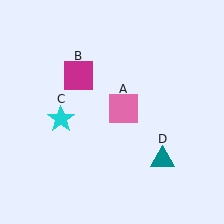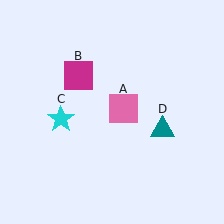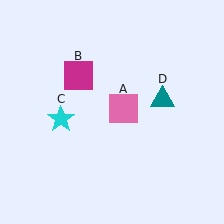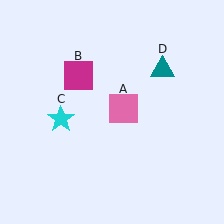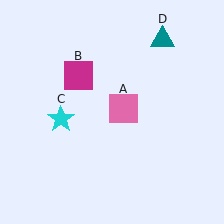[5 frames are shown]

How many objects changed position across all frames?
1 object changed position: teal triangle (object D).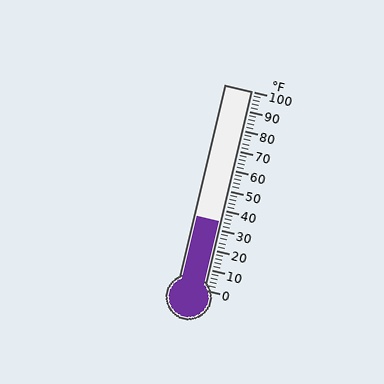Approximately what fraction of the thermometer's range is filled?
The thermometer is filled to approximately 35% of its range.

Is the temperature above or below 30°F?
The temperature is above 30°F.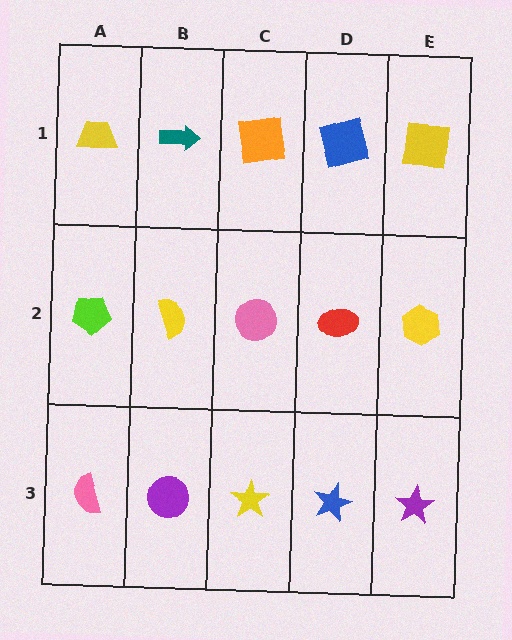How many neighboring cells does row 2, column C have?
4.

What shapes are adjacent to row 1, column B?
A yellow semicircle (row 2, column B), a yellow trapezoid (row 1, column A), an orange square (row 1, column C).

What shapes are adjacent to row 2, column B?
A teal arrow (row 1, column B), a purple circle (row 3, column B), a lime pentagon (row 2, column A), a pink circle (row 2, column C).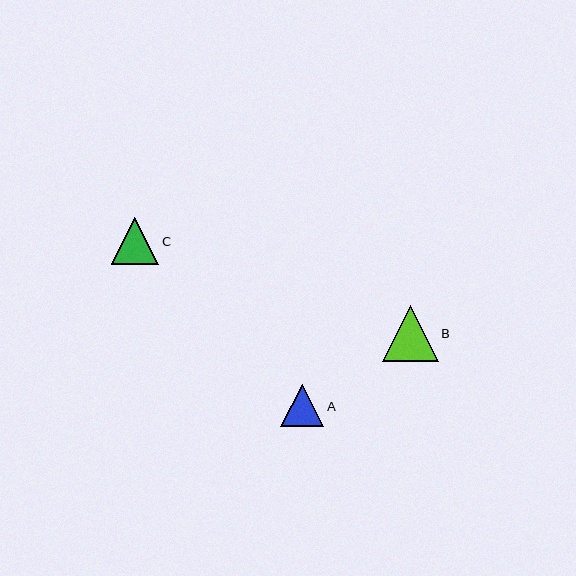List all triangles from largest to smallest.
From largest to smallest: B, C, A.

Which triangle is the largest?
Triangle B is the largest with a size of approximately 56 pixels.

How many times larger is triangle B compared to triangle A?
Triangle B is approximately 1.3 times the size of triangle A.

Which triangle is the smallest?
Triangle A is the smallest with a size of approximately 43 pixels.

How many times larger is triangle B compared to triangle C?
Triangle B is approximately 1.2 times the size of triangle C.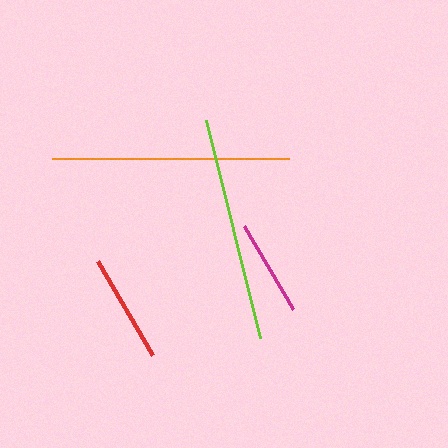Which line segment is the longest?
The orange line is the longest at approximately 237 pixels.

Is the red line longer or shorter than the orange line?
The orange line is longer than the red line.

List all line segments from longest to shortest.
From longest to shortest: orange, lime, red, magenta.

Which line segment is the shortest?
The magenta line is the shortest at approximately 97 pixels.